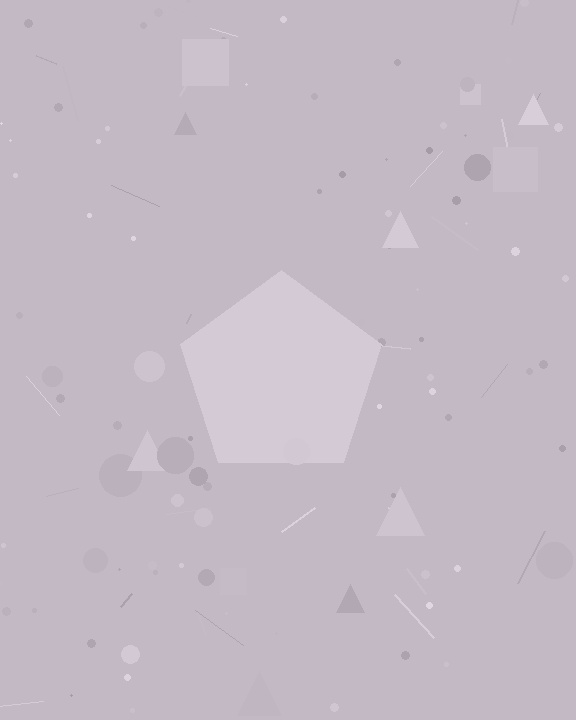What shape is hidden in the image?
A pentagon is hidden in the image.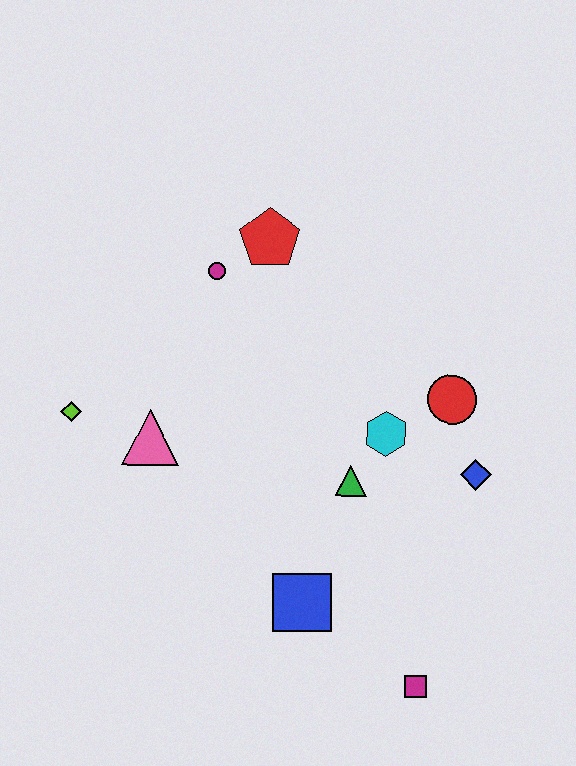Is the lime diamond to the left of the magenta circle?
Yes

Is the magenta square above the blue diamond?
No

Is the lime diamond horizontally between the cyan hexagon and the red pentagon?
No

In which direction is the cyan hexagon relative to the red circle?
The cyan hexagon is to the left of the red circle.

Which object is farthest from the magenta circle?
The magenta square is farthest from the magenta circle.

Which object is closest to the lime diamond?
The pink triangle is closest to the lime diamond.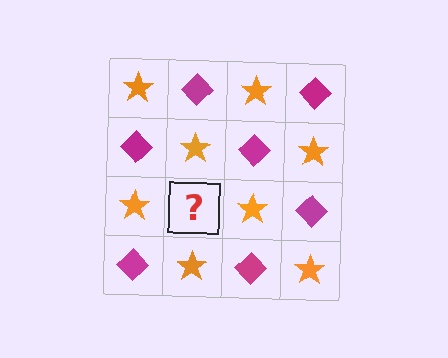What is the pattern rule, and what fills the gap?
The rule is that it alternates orange star and magenta diamond in a checkerboard pattern. The gap should be filled with a magenta diamond.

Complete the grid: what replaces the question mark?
The question mark should be replaced with a magenta diamond.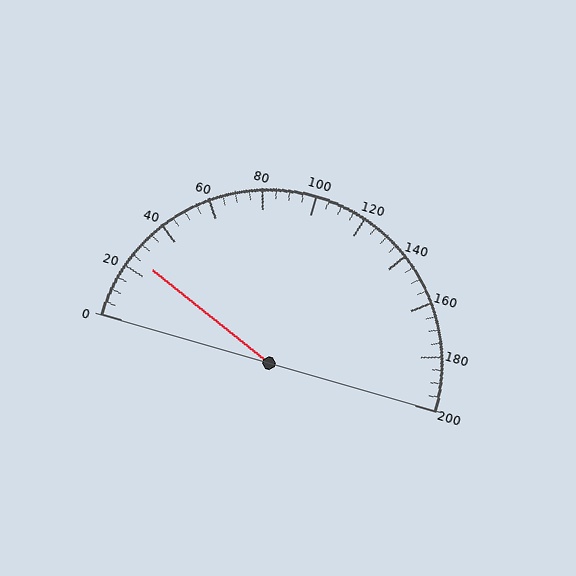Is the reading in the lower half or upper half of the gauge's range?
The reading is in the lower half of the range (0 to 200).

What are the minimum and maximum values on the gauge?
The gauge ranges from 0 to 200.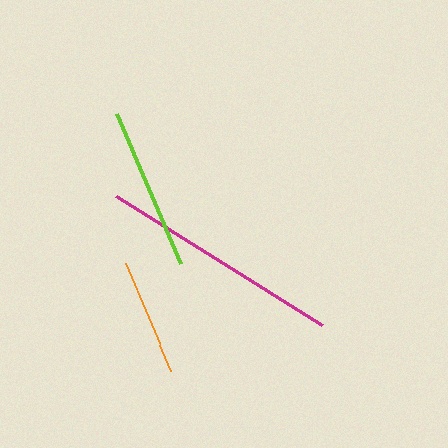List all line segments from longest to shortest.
From longest to shortest: magenta, lime, orange.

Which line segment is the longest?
The magenta line is the longest at approximately 243 pixels.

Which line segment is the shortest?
The orange line is the shortest at approximately 117 pixels.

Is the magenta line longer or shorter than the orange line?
The magenta line is longer than the orange line.